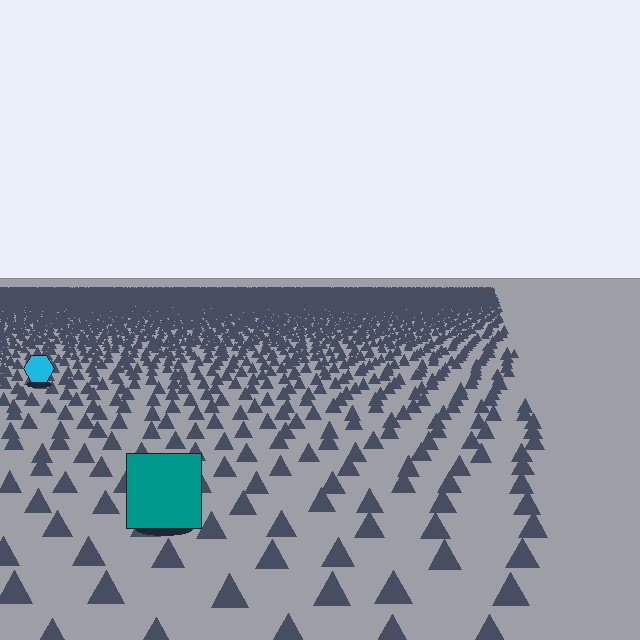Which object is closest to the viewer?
The teal square is closest. The texture marks near it are larger and more spread out.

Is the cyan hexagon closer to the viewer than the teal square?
No. The teal square is closer — you can tell from the texture gradient: the ground texture is coarser near it.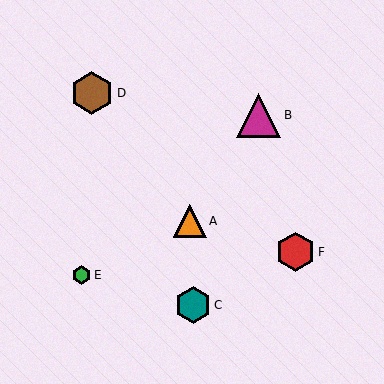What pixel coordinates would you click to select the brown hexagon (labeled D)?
Click at (92, 93) to select the brown hexagon D.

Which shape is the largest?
The magenta triangle (labeled B) is the largest.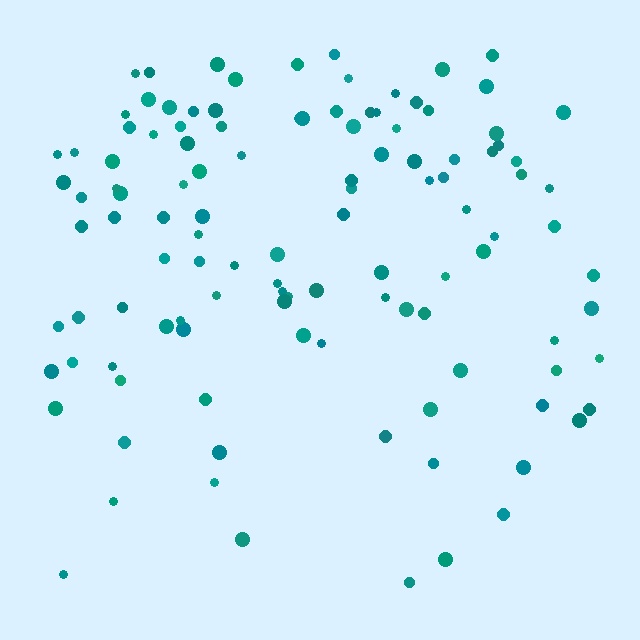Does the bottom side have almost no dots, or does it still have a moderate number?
Still a moderate number, just noticeably fewer than the top.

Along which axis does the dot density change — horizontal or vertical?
Vertical.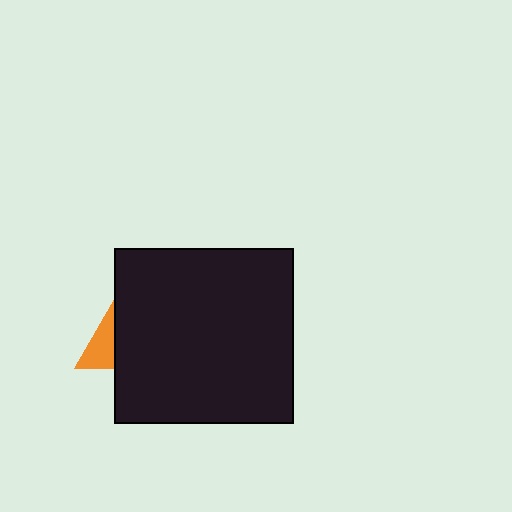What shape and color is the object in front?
The object in front is a black rectangle.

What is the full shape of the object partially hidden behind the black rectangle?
The partially hidden object is an orange triangle.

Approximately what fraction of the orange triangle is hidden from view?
Roughly 66% of the orange triangle is hidden behind the black rectangle.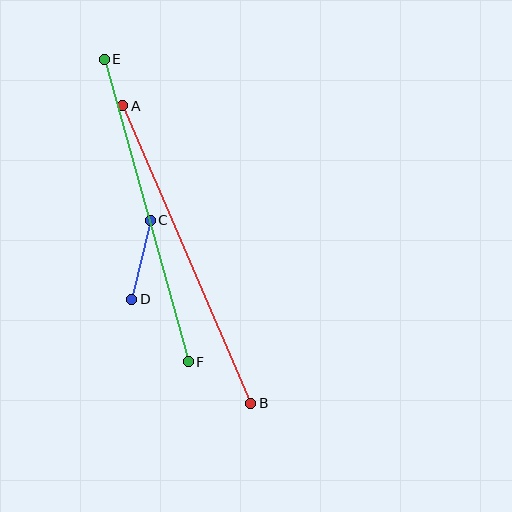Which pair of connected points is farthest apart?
Points A and B are farthest apart.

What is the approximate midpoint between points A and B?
The midpoint is at approximately (187, 255) pixels.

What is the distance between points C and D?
The distance is approximately 81 pixels.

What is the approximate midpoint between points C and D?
The midpoint is at approximately (141, 260) pixels.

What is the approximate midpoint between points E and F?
The midpoint is at approximately (146, 210) pixels.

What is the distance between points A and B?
The distance is approximately 324 pixels.